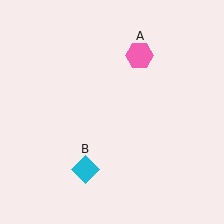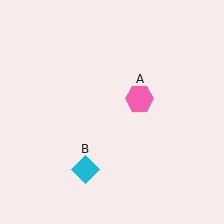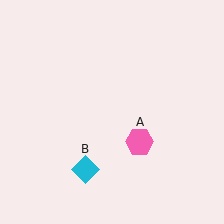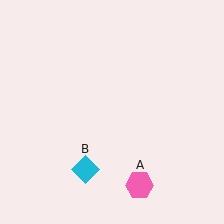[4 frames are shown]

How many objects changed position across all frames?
1 object changed position: pink hexagon (object A).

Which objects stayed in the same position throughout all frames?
Cyan diamond (object B) remained stationary.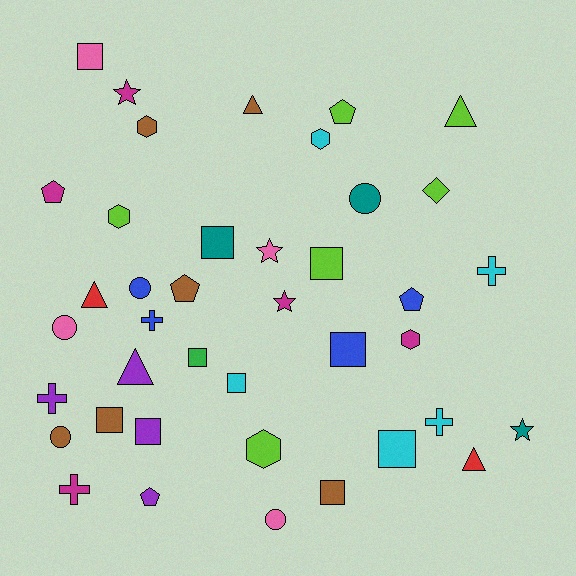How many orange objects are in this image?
There are no orange objects.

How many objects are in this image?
There are 40 objects.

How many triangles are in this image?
There are 5 triangles.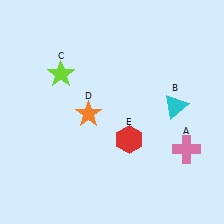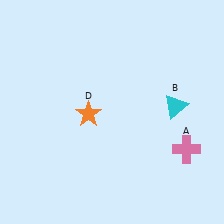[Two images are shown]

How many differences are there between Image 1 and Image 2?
There are 2 differences between the two images.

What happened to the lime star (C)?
The lime star (C) was removed in Image 2. It was in the top-left area of Image 1.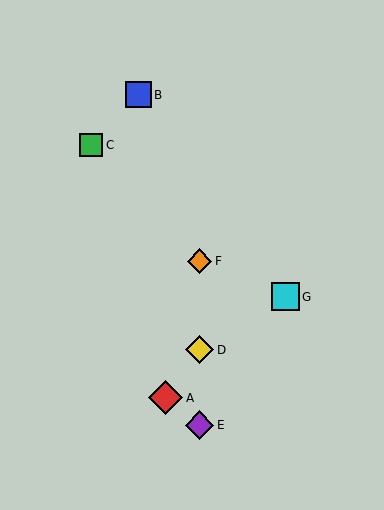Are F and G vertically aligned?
No, F is at x≈200 and G is at x≈285.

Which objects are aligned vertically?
Objects D, E, F are aligned vertically.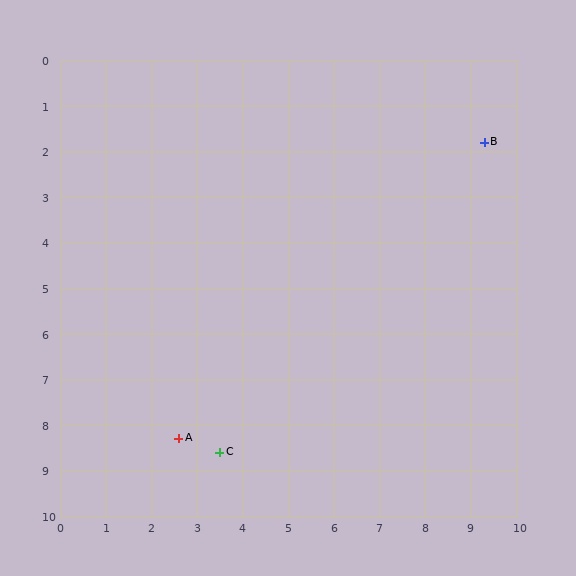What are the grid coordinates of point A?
Point A is at approximately (2.6, 8.3).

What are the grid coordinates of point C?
Point C is at approximately (3.5, 8.6).